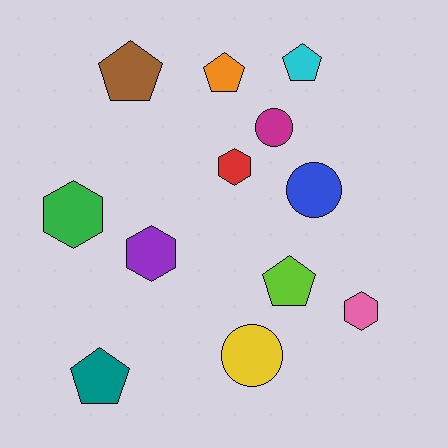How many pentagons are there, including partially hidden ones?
There are 5 pentagons.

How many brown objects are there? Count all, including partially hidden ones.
There is 1 brown object.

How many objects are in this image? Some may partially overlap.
There are 12 objects.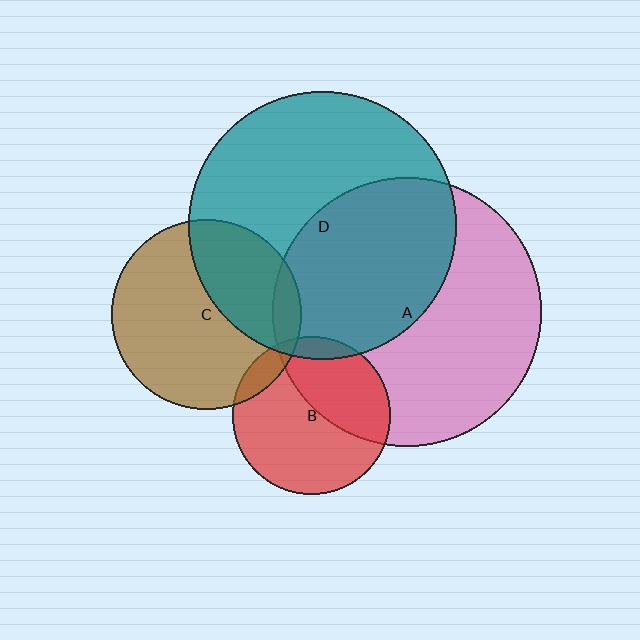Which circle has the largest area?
Circle A (pink).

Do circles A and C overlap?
Yes.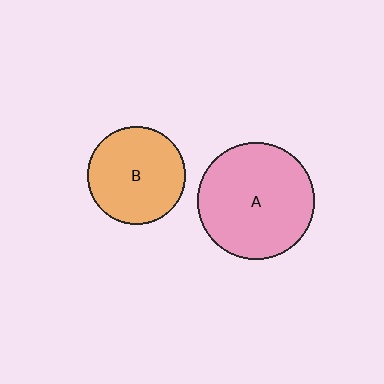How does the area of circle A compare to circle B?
Approximately 1.4 times.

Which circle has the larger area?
Circle A (pink).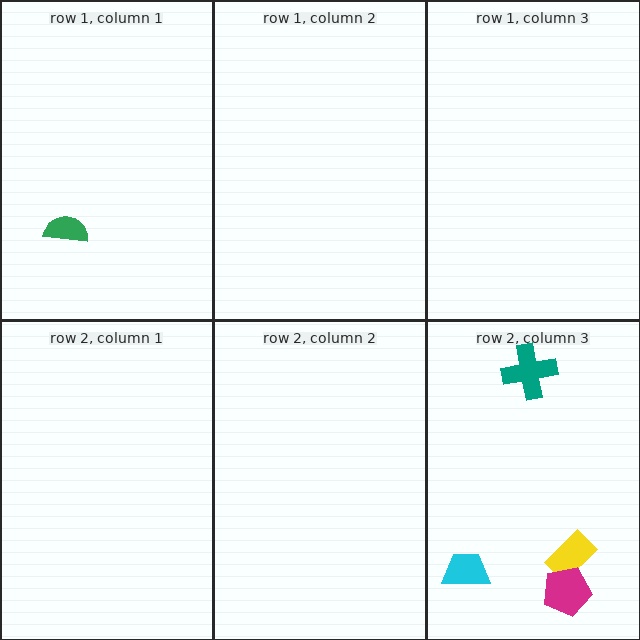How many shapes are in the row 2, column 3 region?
4.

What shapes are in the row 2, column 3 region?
The yellow rectangle, the cyan trapezoid, the teal cross, the magenta pentagon.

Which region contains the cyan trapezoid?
The row 2, column 3 region.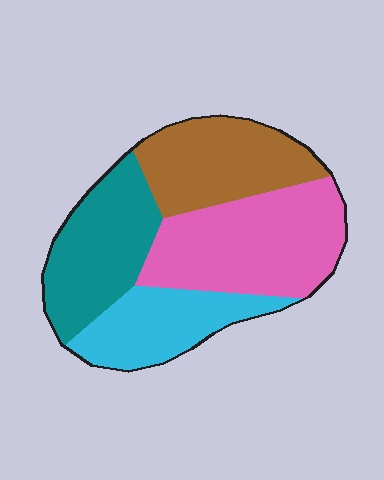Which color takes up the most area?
Pink, at roughly 35%.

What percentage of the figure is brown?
Brown covers about 25% of the figure.